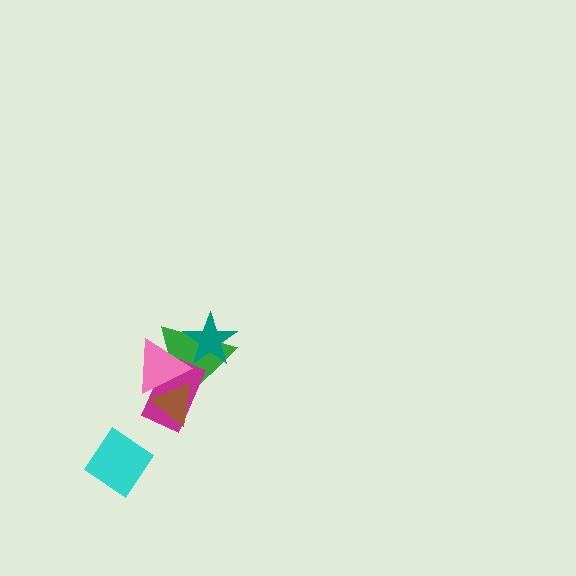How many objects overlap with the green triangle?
4 objects overlap with the green triangle.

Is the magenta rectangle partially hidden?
Yes, it is partially covered by another shape.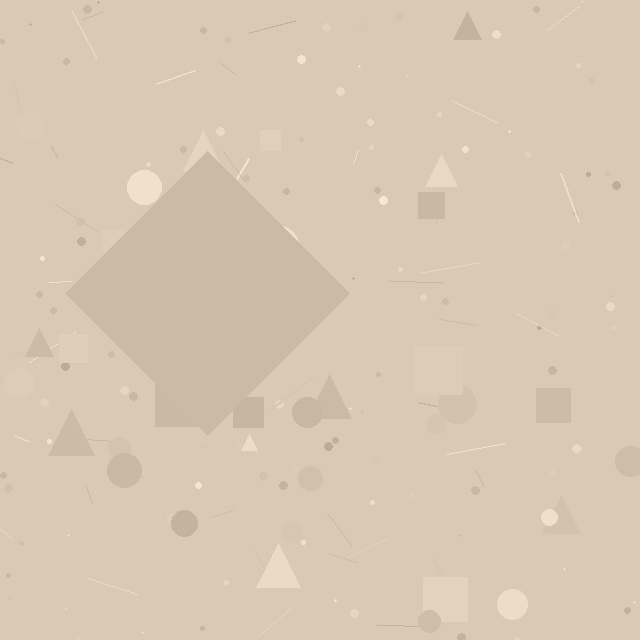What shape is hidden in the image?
A diamond is hidden in the image.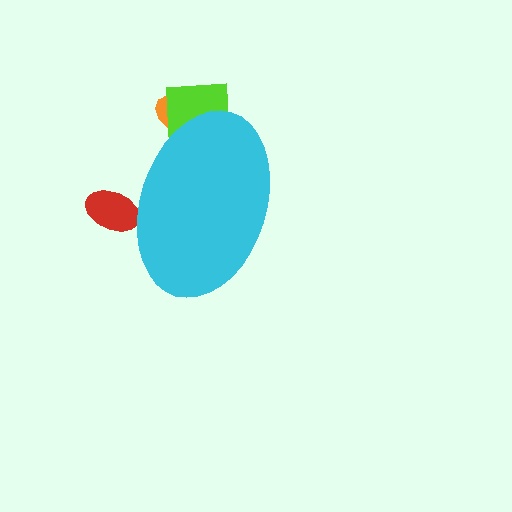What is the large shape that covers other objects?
A cyan ellipse.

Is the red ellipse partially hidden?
Yes, the red ellipse is partially hidden behind the cyan ellipse.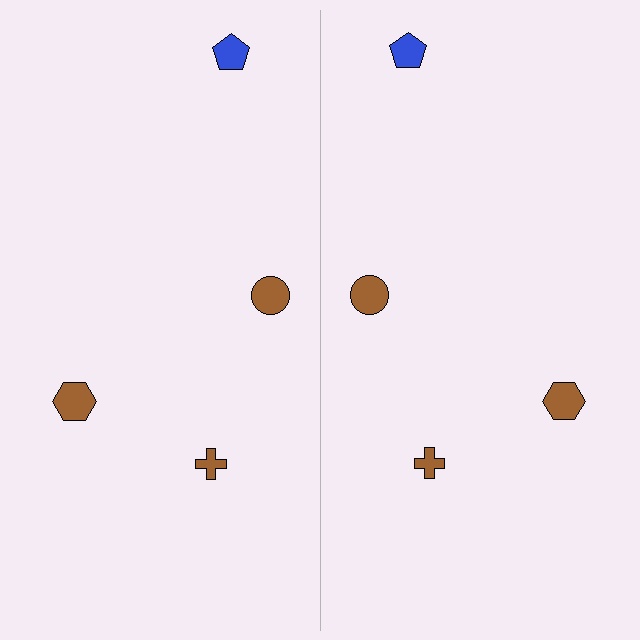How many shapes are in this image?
There are 8 shapes in this image.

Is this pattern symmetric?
Yes, this pattern has bilateral (reflection) symmetry.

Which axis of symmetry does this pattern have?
The pattern has a vertical axis of symmetry running through the center of the image.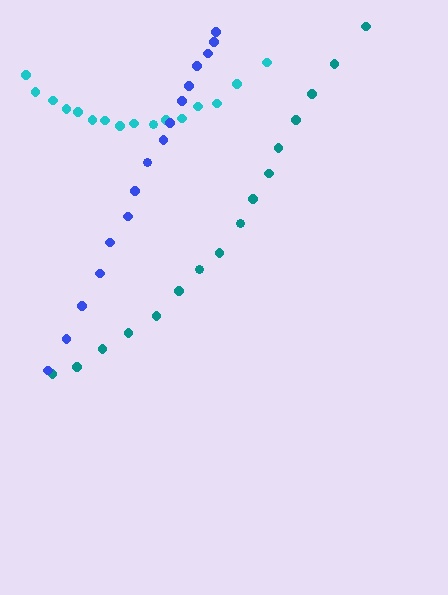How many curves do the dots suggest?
There are 3 distinct paths.